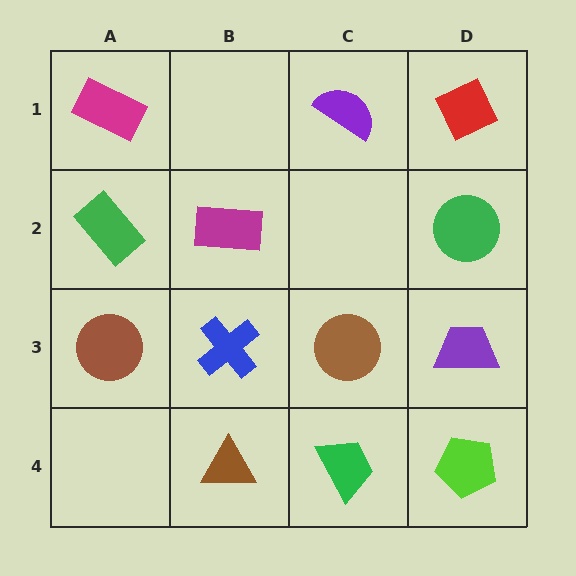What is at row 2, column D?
A green circle.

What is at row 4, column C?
A green trapezoid.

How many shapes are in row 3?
4 shapes.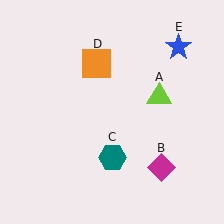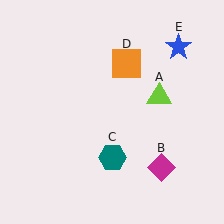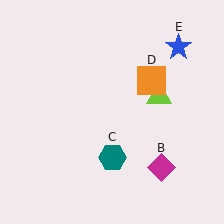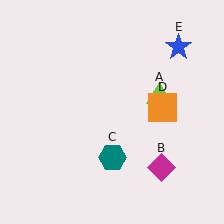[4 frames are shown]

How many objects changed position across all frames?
1 object changed position: orange square (object D).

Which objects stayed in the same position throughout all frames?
Lime triangle (object A) and magenta diamond (object B) and teal hexagon (object C) and blue star (object E) remained stationary.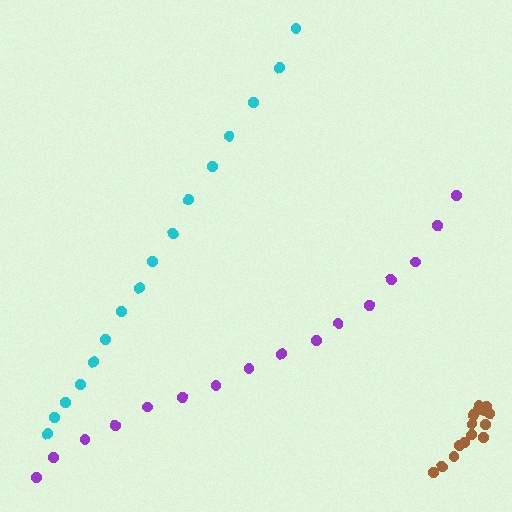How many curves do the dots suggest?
There are 3 distinct paths.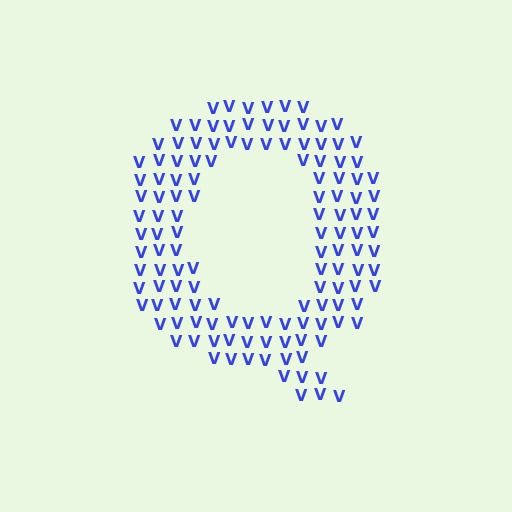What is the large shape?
The large shape is the letter Q.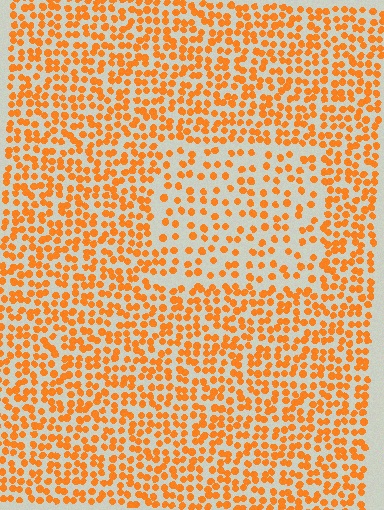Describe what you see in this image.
The image contains small orange elements arranged at two different densities. A rectangle-shaped region is visible where the elements are less densely packed than the surrounding area.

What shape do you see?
I see a rectangle.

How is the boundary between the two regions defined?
The boundary is defined by a change in element density (approximately 1.9x ratio). All elements are the same color, size, and shape.